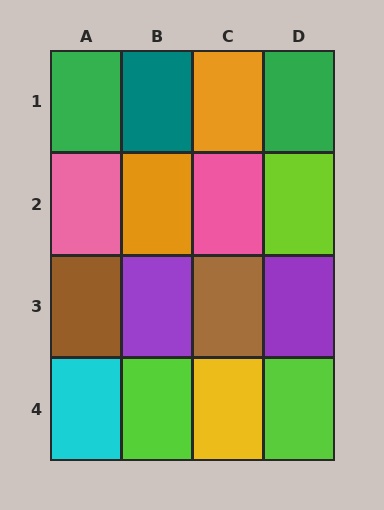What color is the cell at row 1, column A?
Green.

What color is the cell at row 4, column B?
Lime.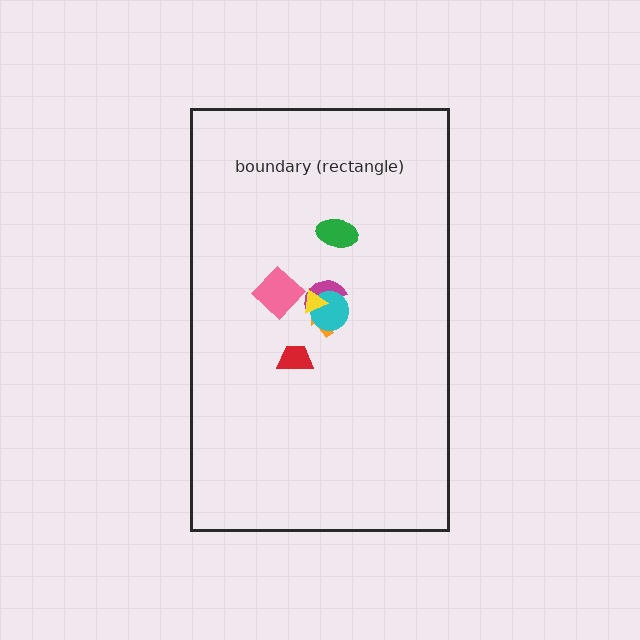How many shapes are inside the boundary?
7 inside, 0 outside.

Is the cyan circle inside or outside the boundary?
Inside.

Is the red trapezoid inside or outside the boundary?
Inside.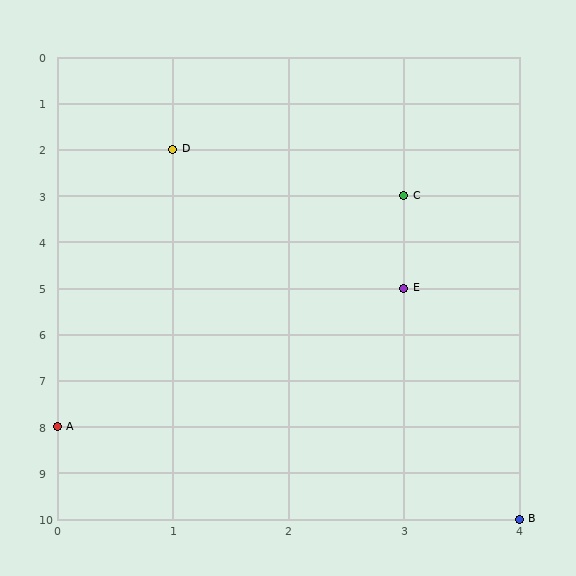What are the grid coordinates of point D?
Point D is at grid coordinates (1, 2).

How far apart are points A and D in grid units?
Points A and D are 1 column and 6 rows apart (about 6.1 grid units diagonally).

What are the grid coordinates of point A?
Point A is at grid coordinates (0, 8).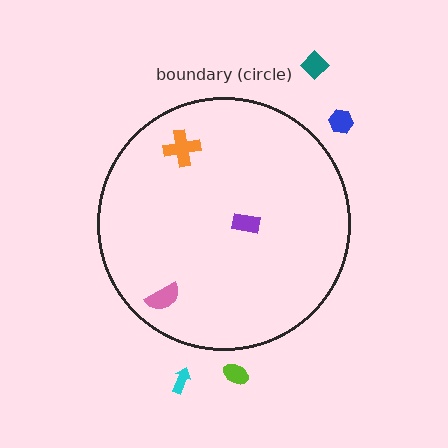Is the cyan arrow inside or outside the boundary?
Outside.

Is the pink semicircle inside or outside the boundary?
Inside.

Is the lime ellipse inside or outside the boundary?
Outside.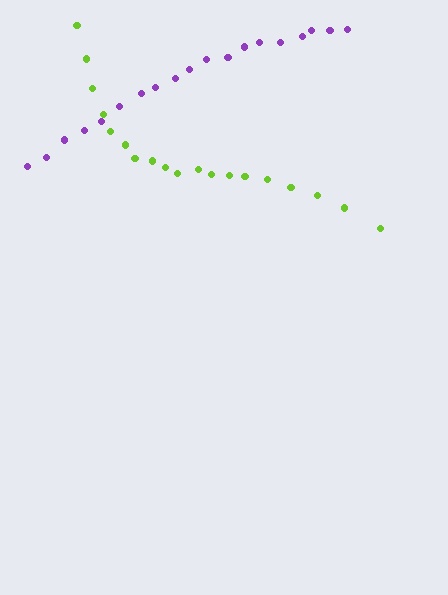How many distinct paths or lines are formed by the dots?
There are 2 distinct paths.